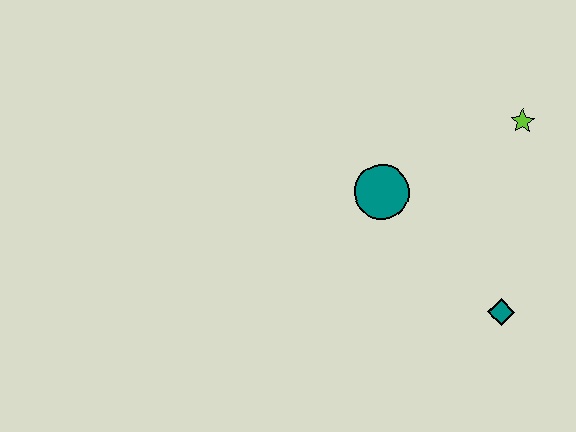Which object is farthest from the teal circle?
The teal diamond is farthest from the teal circle.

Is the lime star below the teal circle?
No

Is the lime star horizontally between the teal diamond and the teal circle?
No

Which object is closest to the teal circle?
The lime star is closest to the teal circle.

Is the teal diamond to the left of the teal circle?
No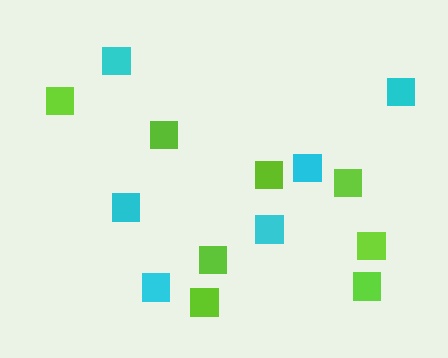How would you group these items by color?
There are 2 groups: one group of lime squares (8) and one group of cyan squares (6).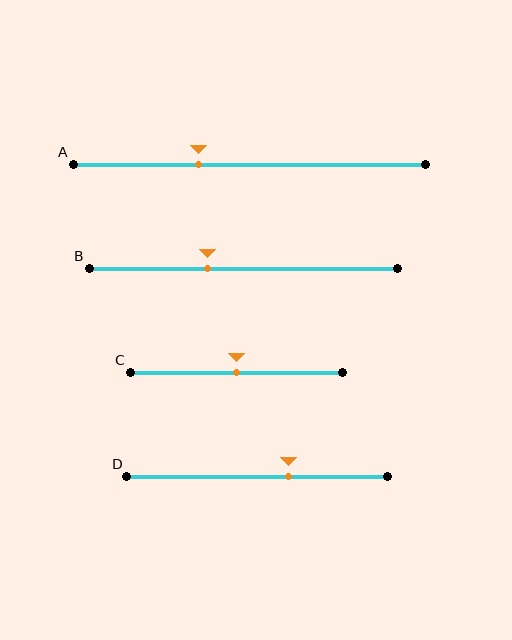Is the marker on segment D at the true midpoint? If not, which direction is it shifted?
No, the marker on segment D is shifted to the right by about 12% of the segment length.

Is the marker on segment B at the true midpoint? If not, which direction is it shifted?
No, the marker on segment B is shifted to the left by about 12% of the segment length.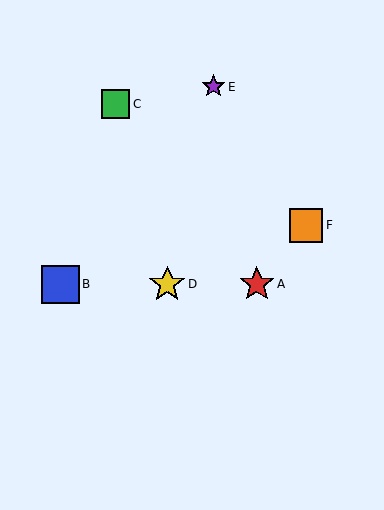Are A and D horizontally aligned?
Yes, both are at y≈284.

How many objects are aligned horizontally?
3 objects (A, B, D) are aligned horizontally.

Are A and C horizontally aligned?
No, A is at y≈284 and C is at y≈104.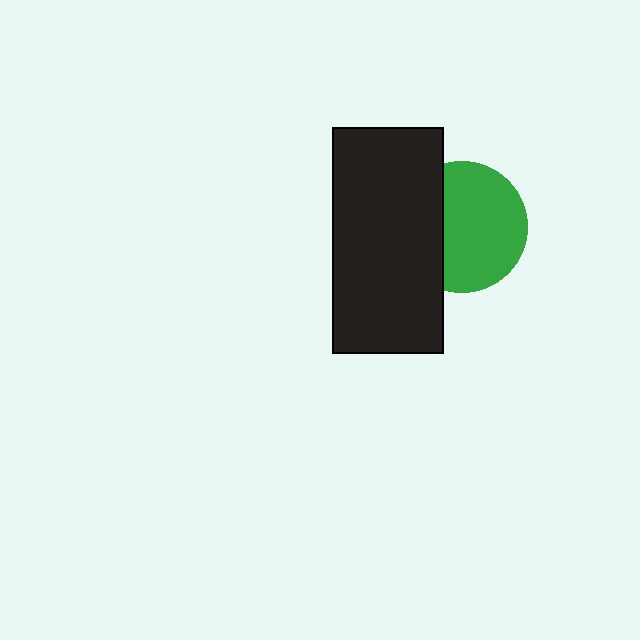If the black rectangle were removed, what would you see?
You would see the complete green circle.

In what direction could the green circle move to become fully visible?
The green circle could move right. That would shift it out from behind the black rectangle entirely.